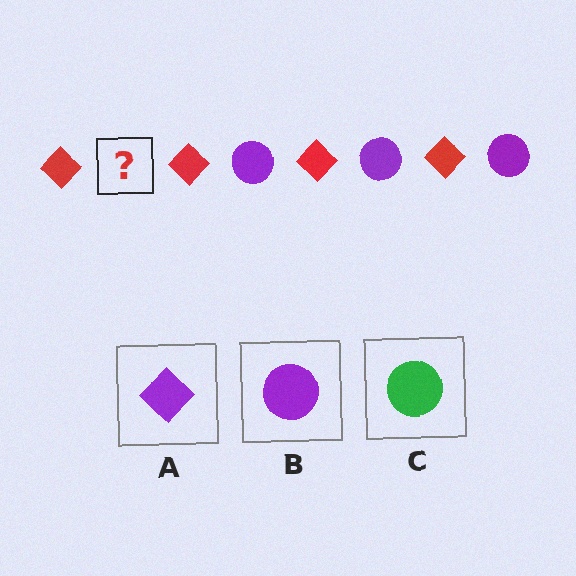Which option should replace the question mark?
Option B.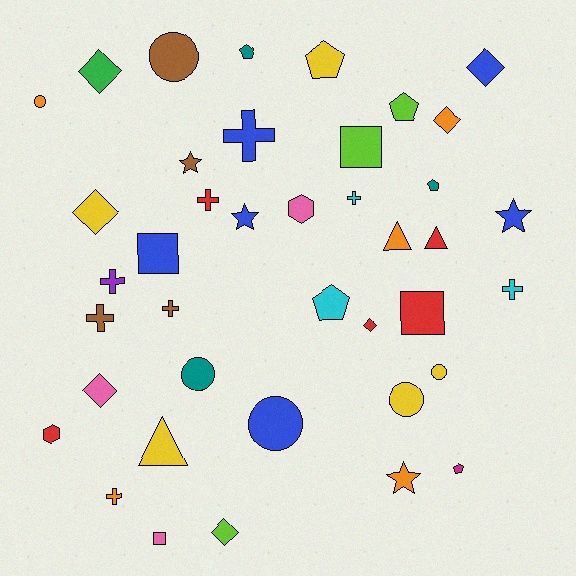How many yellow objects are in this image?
There are 5 yellow objects.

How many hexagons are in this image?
There are 2 hexagons.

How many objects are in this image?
There are 40 objects.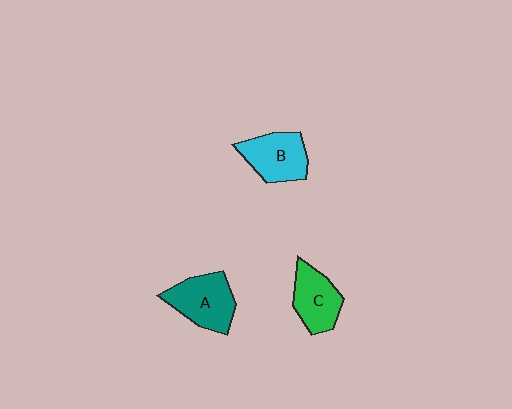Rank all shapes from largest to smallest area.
From largest to smallest: A (teal), B (cyan), C (green).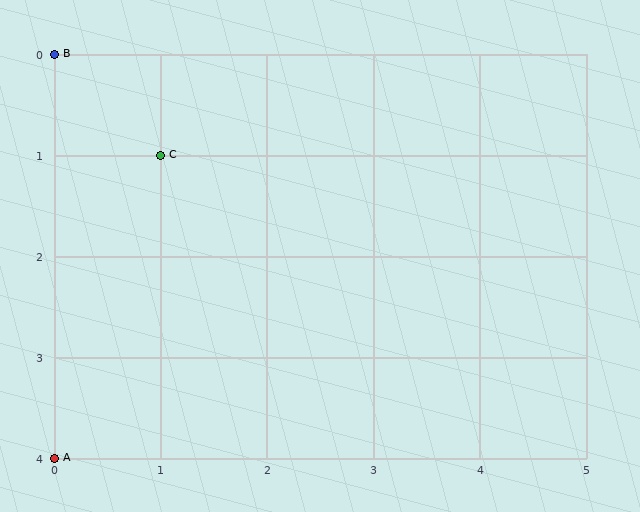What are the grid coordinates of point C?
Point C is at grid coordinates (1, 1).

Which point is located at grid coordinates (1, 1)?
Point C is at (1, 1).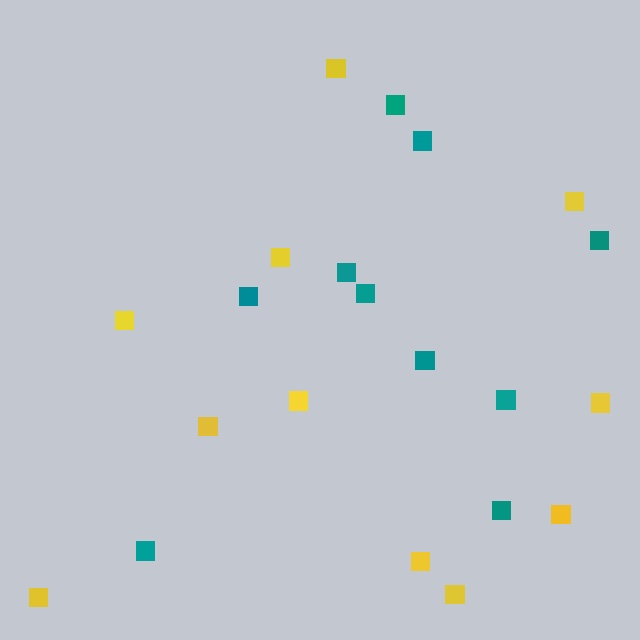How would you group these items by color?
There are 2 groups: one group of teal squares (10) and one group of yellow squares (11).